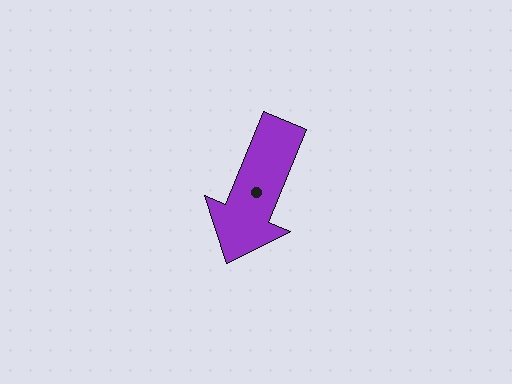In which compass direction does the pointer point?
South.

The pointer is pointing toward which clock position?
Roughly 7 o'clock.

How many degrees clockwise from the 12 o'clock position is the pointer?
Approximately 202 degrees.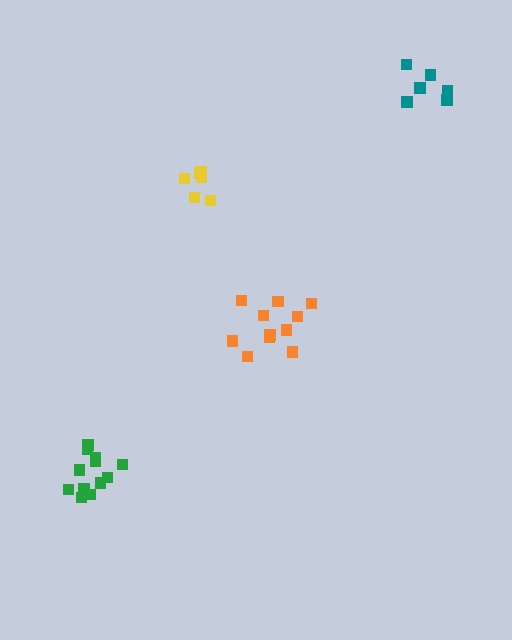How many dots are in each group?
Group 1: 6 dots, Group 2: 6 dots, Group 3: 12 dots, Group 4: 11 dots (35 total).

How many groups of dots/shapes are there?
There are 4 groups.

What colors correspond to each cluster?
The clusters are colored: teal, yellow, green, orange.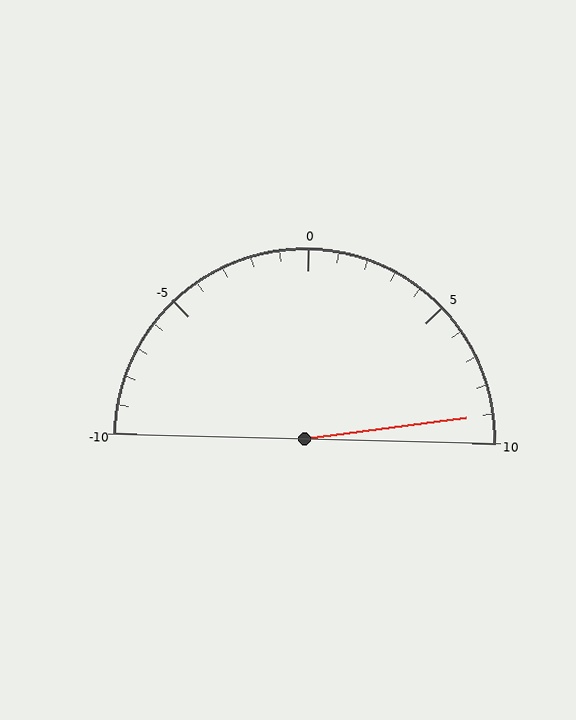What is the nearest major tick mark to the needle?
The nearest major tick mark is 10.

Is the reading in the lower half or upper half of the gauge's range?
The reading is in the upper half of the range (-10 to 10).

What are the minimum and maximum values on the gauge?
The gauge ranges from -10 to 10.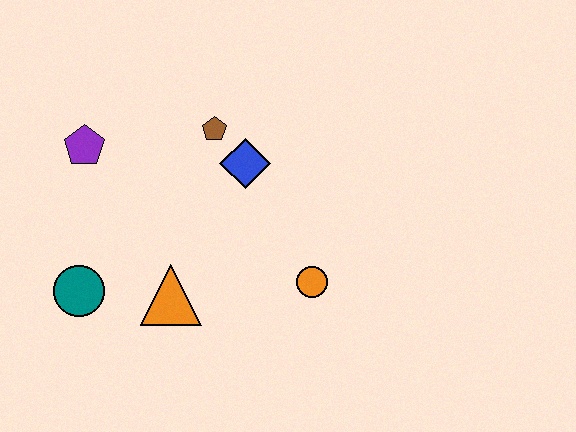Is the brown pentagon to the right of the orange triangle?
Yes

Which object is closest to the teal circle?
The orange triangle is closest to the teal circle.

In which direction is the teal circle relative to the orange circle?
The teal circle is to the left of the orange circle.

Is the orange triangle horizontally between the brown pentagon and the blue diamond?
No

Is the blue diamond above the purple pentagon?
No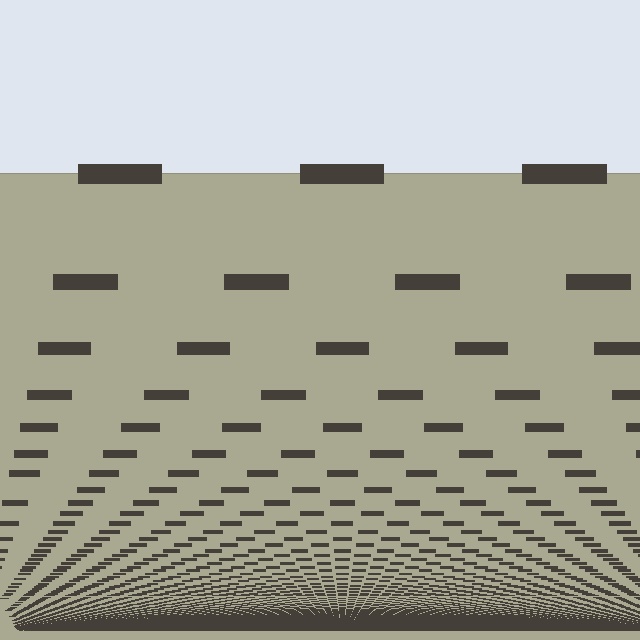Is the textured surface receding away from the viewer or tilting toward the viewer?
The surface appears to tilt toward the viewer. Texture elements get larger and sparser toward the top.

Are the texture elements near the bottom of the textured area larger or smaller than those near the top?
Smaller. The gradient is inverted — elements near the bottom are smaller and denser.